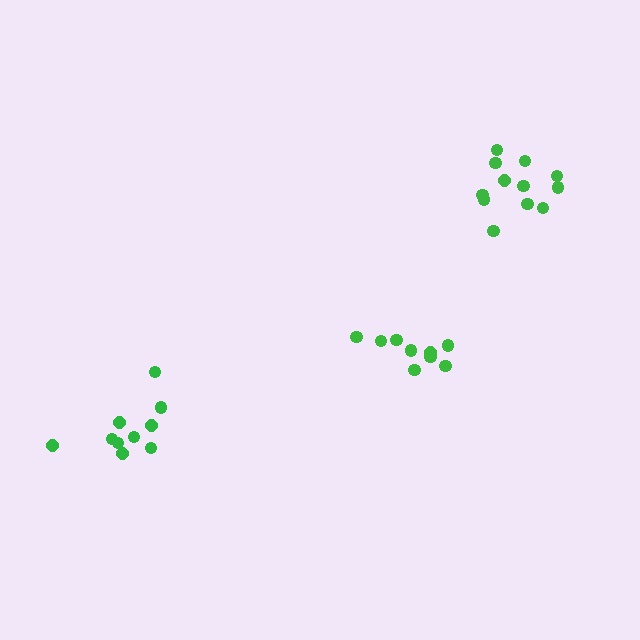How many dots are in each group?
Group 1: 12 dots, Group 2: 10 dots, Group 3: 9 dots (31 total).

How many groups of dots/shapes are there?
There are 3 groups.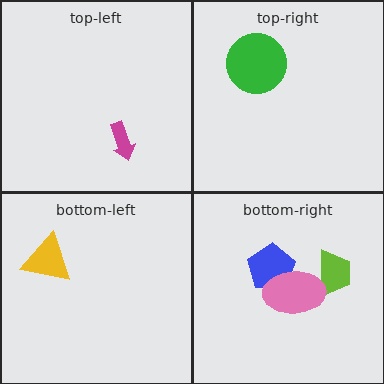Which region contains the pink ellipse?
The bottom-right region.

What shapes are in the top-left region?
The magenta arrow.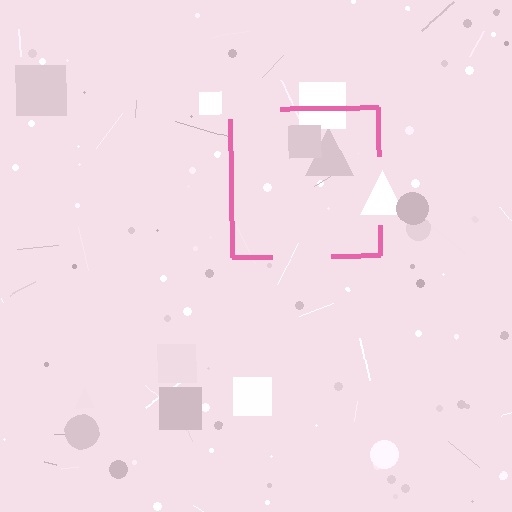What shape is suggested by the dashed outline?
The dashed outline suggests a square.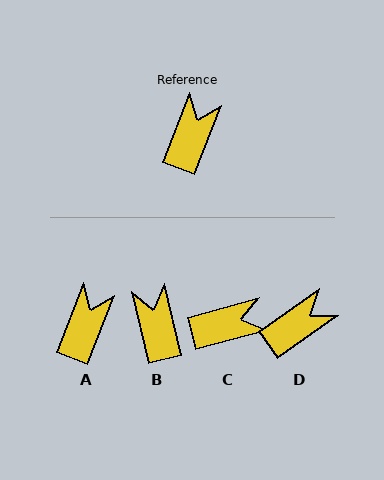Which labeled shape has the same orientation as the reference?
A.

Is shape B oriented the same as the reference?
No, it is off by about 35 degrees.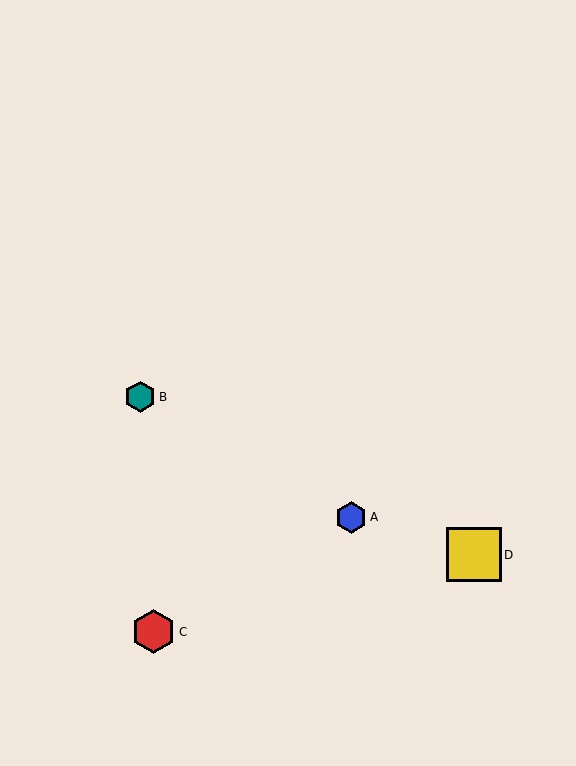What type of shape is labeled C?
Shape C is a red hexagon.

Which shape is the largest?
The yellow square (labeled D) is the largest.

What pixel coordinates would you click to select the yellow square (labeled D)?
Click at (474, 555) to select the yellow square D.